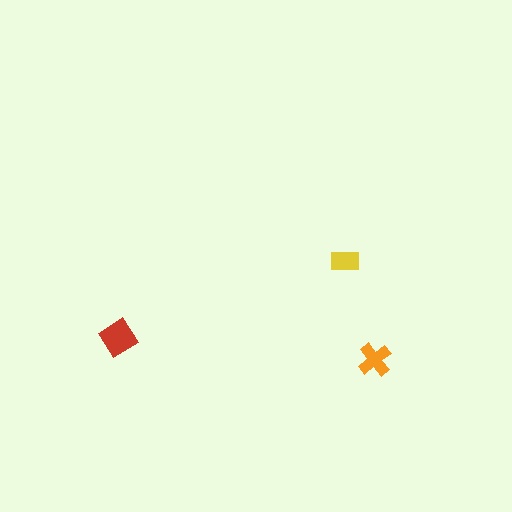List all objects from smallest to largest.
The yellow rectangle, the orange cross, the red diamond.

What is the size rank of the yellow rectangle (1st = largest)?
3rd.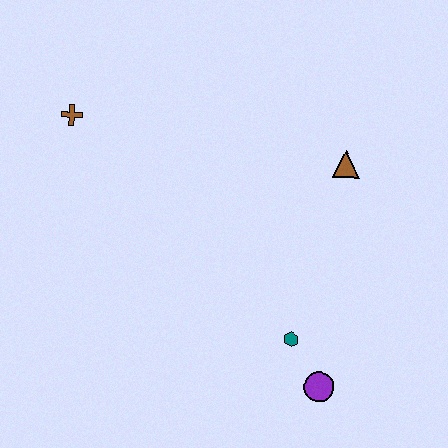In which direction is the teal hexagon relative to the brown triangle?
The teal hexagon is below the brown triangle.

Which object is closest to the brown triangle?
The teal hexagon is closest to the brown triangle.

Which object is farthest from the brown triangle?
The brown cross is farthest from the brown triangle.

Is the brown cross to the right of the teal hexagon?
No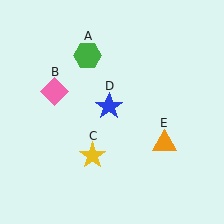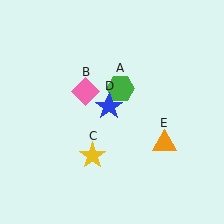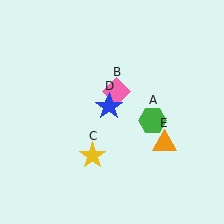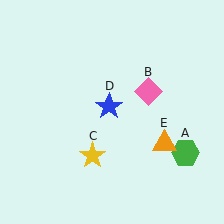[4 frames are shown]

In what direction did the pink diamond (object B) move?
The pink diamond (object B) moved right.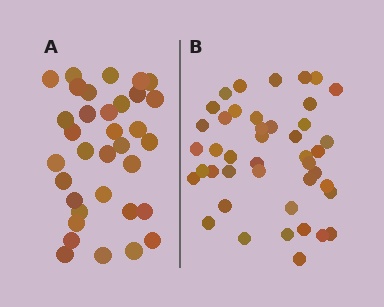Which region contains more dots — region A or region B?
Region B (the right region) has more dots.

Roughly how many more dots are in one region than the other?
Region B has roughly 8 or so more dots than region A.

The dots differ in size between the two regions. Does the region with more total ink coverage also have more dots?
No. Region A has more total ink coverage because its dots are larger, but region B actually contains more individual dots. Total area can be misleading — the number of items is what matters here.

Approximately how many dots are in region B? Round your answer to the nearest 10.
About 40 dots. (The exact count is 43, which rounds to 40.)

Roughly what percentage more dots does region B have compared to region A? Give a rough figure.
About 25% more.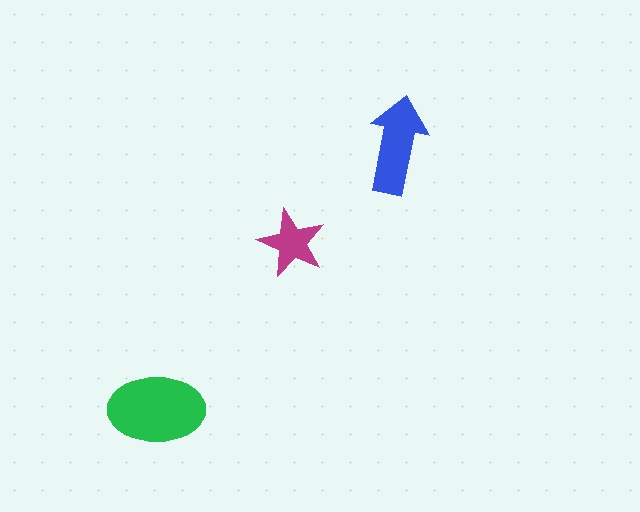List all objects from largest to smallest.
The green ellipse, the blue arrow, the magenta star.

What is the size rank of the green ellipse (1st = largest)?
1st.